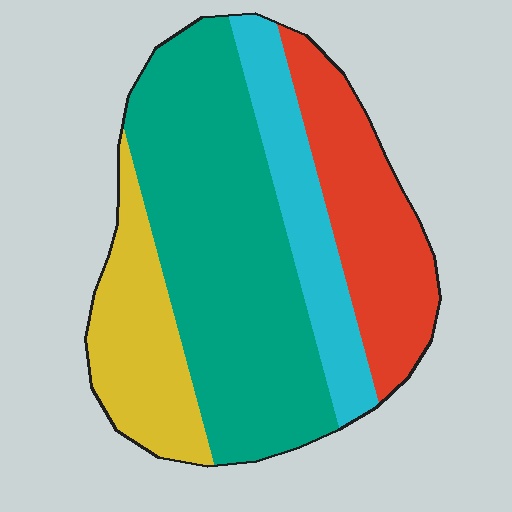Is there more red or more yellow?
Red.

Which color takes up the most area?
Teal, at roughly 45%.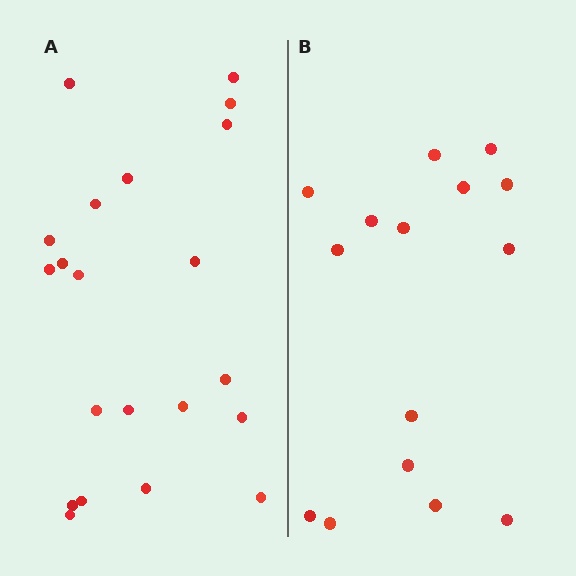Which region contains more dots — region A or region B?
Region A (the left region) has more dots.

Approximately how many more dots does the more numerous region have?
Region A has about 6 more dots than region B.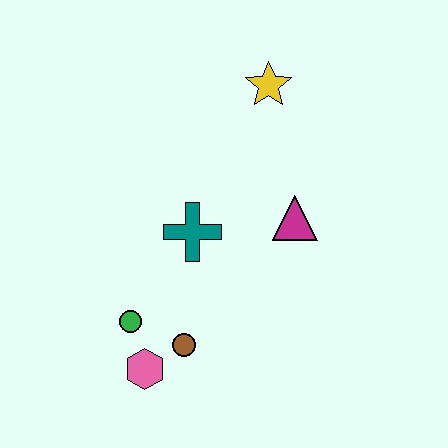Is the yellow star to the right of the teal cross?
Yes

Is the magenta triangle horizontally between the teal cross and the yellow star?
No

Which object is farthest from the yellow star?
The pink hexagon is farthest from the yellow star.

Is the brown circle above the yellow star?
No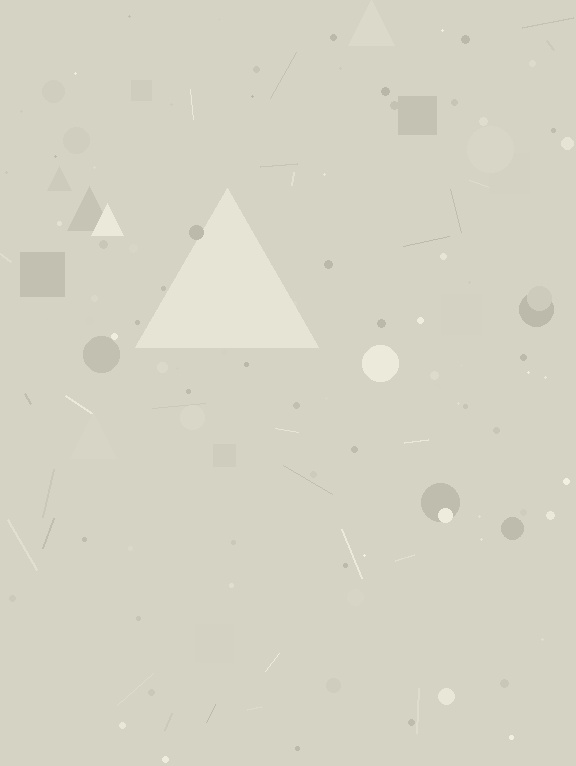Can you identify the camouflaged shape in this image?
The camouflaged shape is a triangle.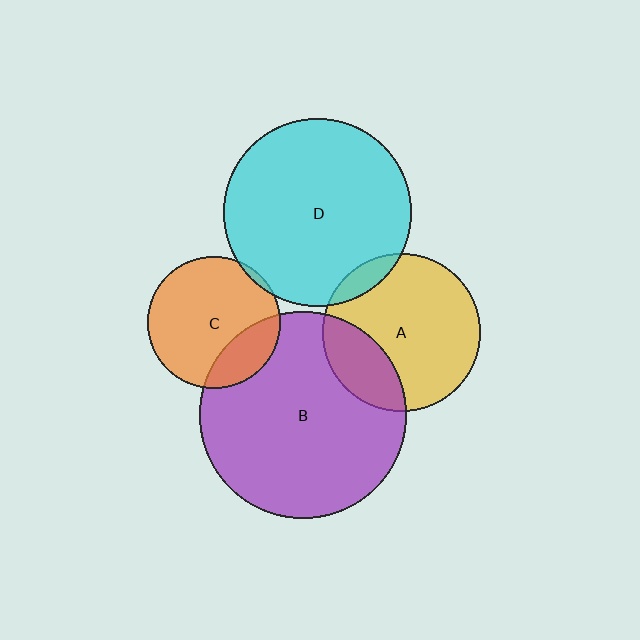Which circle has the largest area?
Circle B (purple).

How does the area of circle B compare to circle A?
Approximately 1.7 times.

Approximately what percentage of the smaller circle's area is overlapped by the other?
Approximately 5%.